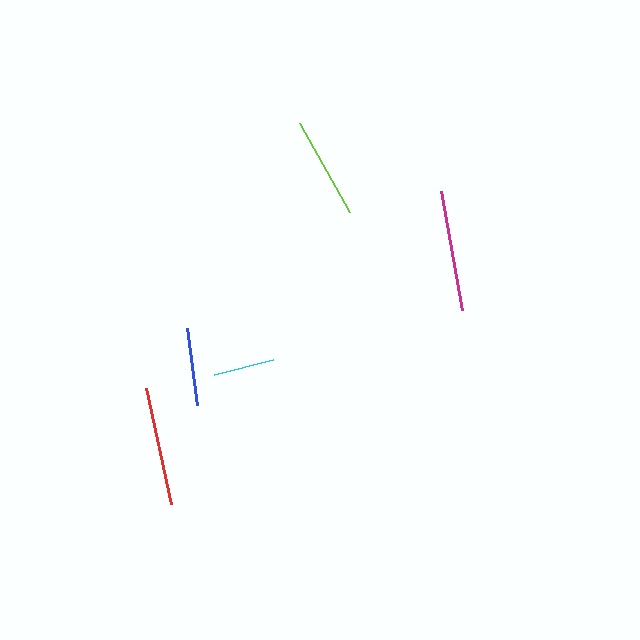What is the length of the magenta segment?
The magenta segment is approximately 120 pixels long.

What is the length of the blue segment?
The blue segment is approximately 77 pixels long.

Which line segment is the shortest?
The cyan line is the shortest at approximately 60 pixels.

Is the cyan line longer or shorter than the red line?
The red line is longer than the cyan line.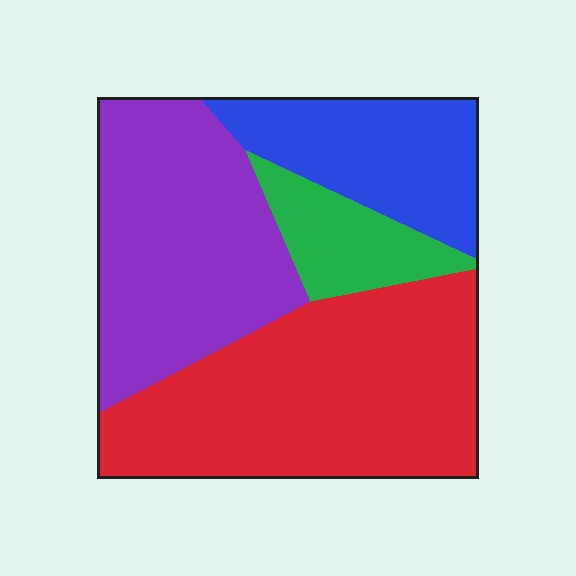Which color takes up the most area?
Red, at roughly 40%.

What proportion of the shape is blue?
Blue covers around 20% of the shape.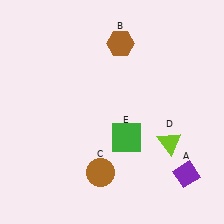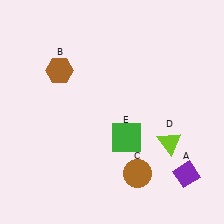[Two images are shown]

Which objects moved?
The objects that moved are: the brown hexagon (B), the brown circle (C).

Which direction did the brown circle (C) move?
The brown circle (C) moved right.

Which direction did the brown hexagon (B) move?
The brown hexagon (B) moved left.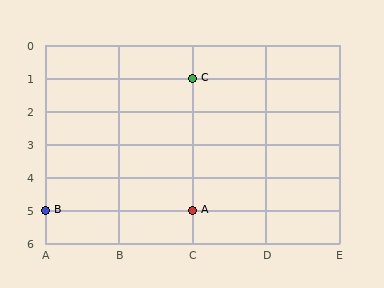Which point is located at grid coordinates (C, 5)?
Point A is at (C, 5).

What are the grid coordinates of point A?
Point A is at grid coordinates (C, 5).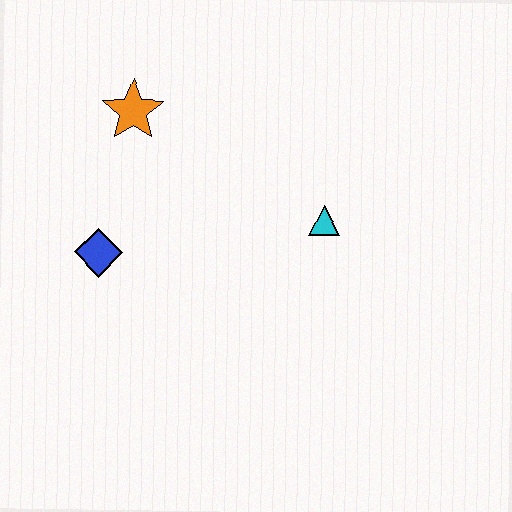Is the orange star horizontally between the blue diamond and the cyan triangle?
Yes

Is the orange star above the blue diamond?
Yes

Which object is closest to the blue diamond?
The orange star is closest to the blue diamond.